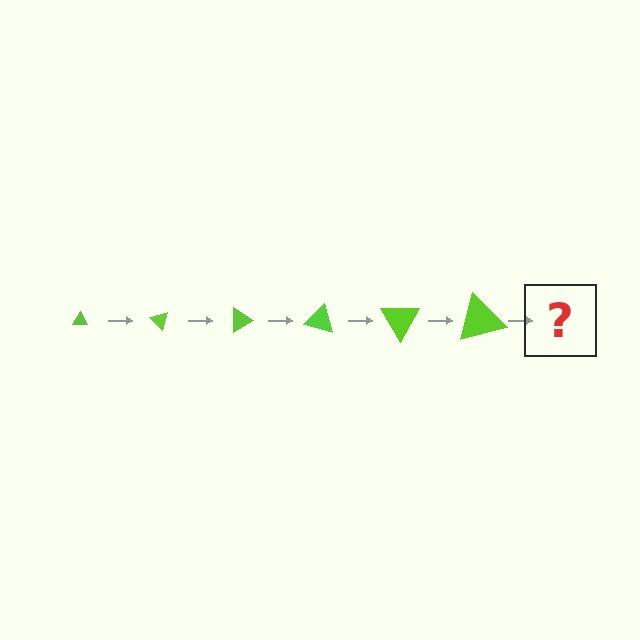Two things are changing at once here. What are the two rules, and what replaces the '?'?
The two rules are that the triangle grows larger each step and it rotates 45 degrees each step. The '?' should be a triangle, larger than the previous one and rotated 270 degrees from the start.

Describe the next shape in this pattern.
It should be a triangle, larger than the previous one and rotated 270 degrees from the start.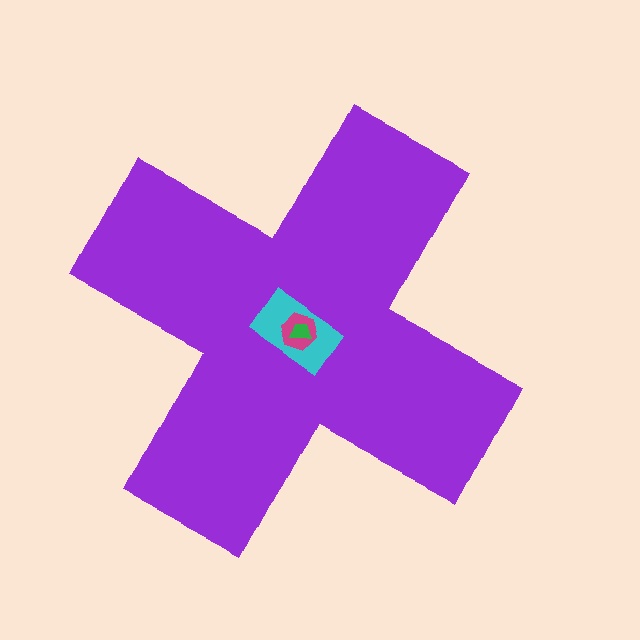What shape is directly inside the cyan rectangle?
The magenta hexagon.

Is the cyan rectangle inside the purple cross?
Yes.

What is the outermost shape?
The purple cross.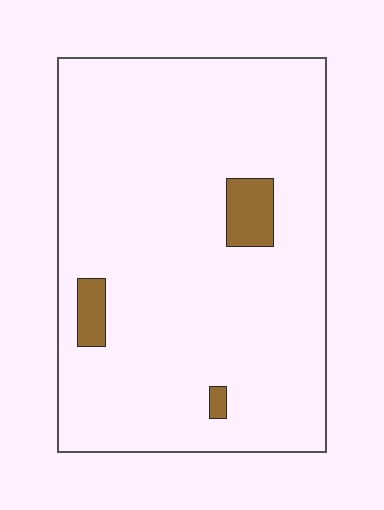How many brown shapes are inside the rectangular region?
3.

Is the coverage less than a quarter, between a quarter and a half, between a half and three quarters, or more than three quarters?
Less than a quarter.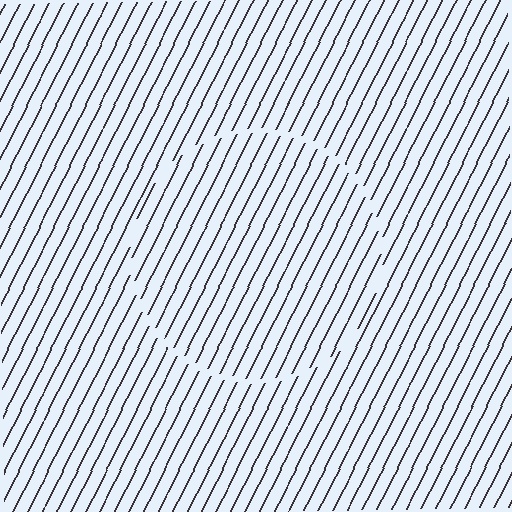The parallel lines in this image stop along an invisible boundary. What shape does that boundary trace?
An illusory circle. The interior of the shape contains the same grating, shifted by half a period — the contour is defined by the phase discontinuity where line-ends from the inner and outer gratings abut.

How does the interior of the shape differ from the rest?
The interior of the shape contains the same grating, shifted by half a period — the contour is defined by the phase discontinuity where line-ends from the inner and outer gratings abut.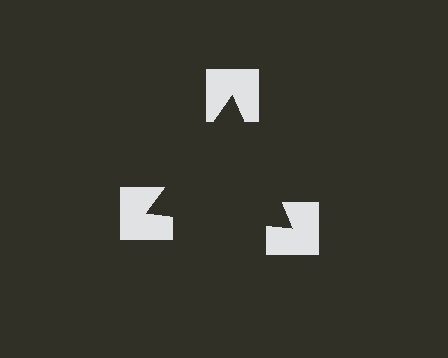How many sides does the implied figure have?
3 sides.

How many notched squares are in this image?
There are 3 — one at each vertex of the illusory triangle.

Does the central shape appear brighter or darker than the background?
It typically appears slightly darker than the background, even though no actual brightness change is drawn.